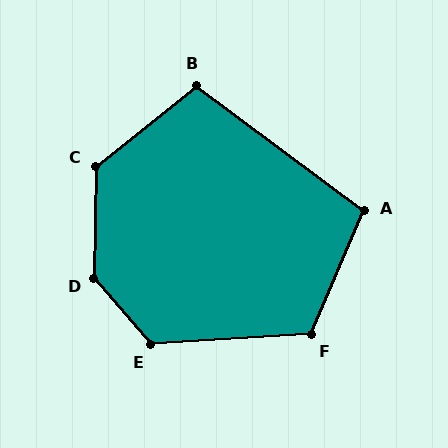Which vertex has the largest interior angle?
D, at approximately 139 degrees.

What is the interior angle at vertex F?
Approximately 117 degrees (obtuse).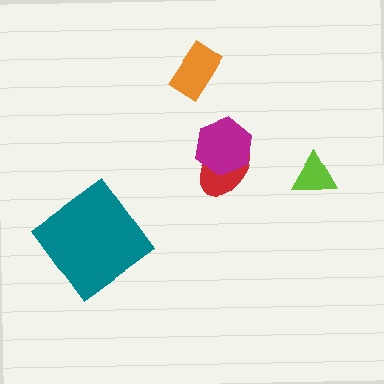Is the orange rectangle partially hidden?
No, no other shape covers it.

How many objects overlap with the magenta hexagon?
1 object overlaps with the magenta hexagon.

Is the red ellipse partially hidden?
Yes, it is partially covered by another shape.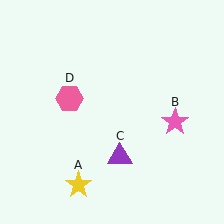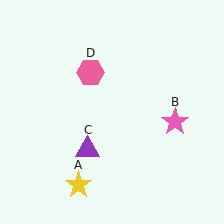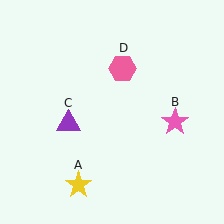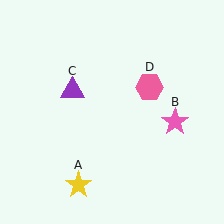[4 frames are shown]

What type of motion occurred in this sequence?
The purple triangle (object C), pink hexagon (object D) rotated clockwise around the center of the scene.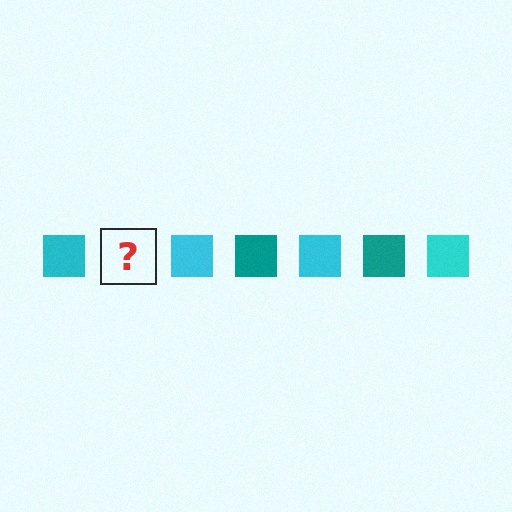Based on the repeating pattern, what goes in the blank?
The blank should be a teal square.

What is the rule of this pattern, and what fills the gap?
The rule is that the pattern cycles through cyan, teal squares. The gap should be filled with a teal square.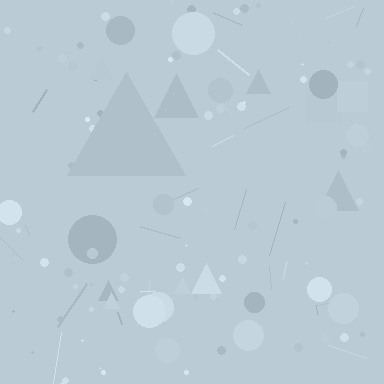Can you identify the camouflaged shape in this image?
The camouflaged shape is a triangle.